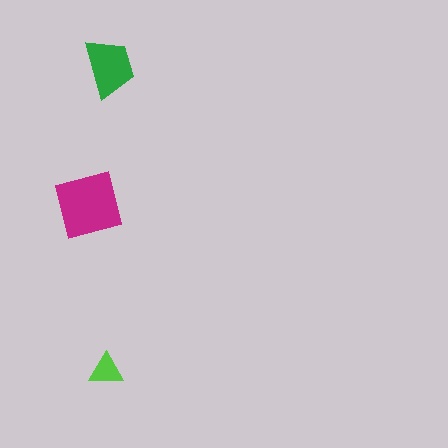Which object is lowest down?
The lime triangle is bottommost.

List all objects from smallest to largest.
The lime triangle, the green trapezoid, the magenta square.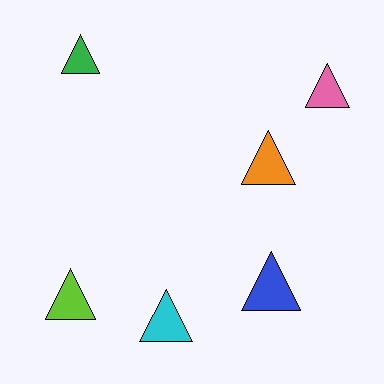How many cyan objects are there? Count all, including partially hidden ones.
There is 1 cyan object.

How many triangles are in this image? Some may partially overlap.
There are 6 triangles.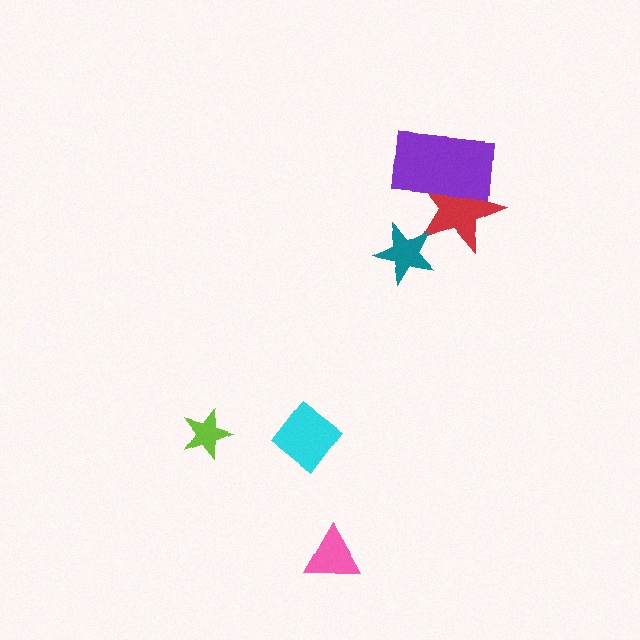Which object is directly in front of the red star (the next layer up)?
The purple rectangle is directly in front of the red star.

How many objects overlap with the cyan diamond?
0 objects overlap with the cyan diamond.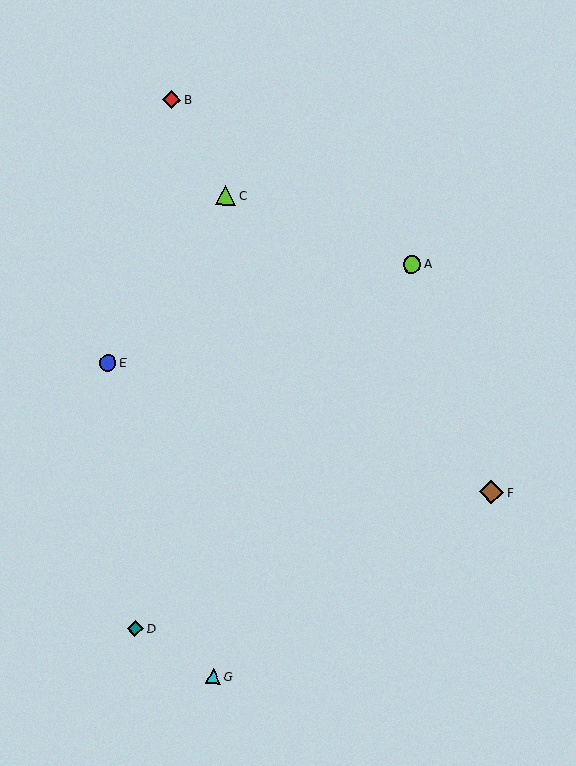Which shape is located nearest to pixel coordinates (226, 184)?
The lime triangle (labeled C) at (226, 195) is nearest to that location.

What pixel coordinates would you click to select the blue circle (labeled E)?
Click at (108, 363) to select the blue circle E.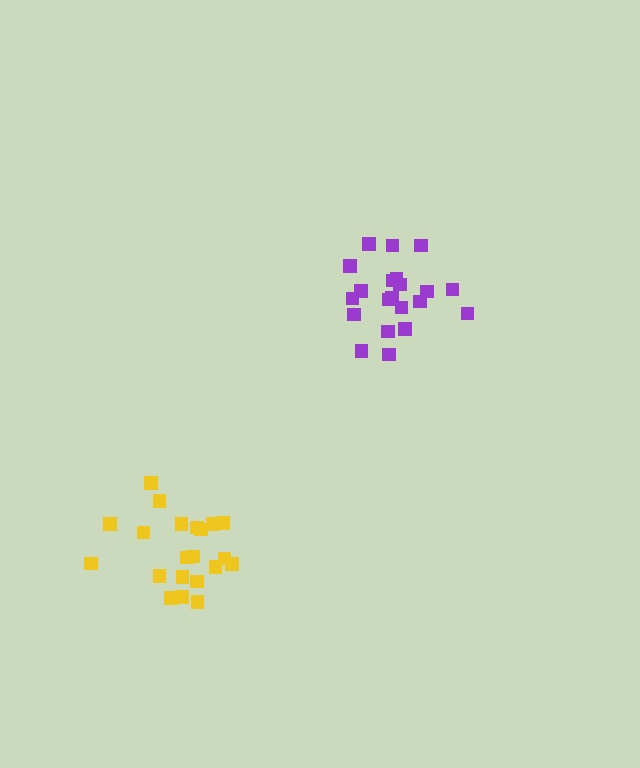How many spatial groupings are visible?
There are 2 spatial groupings.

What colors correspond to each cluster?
The clusters are colored: purple, yellow.